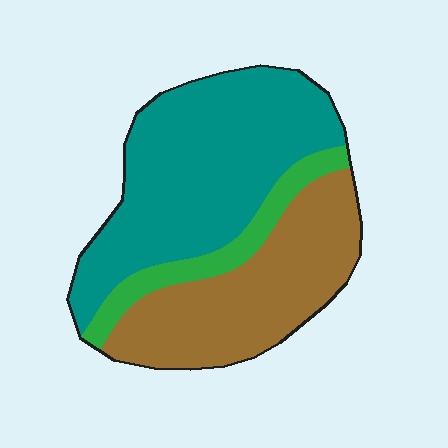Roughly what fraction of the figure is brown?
Brown takes up between a third and a half of the figure.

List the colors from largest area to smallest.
From largest to smallest: teal, brown, green.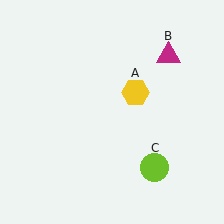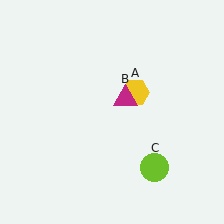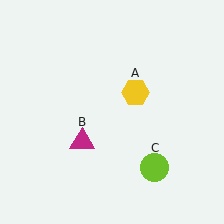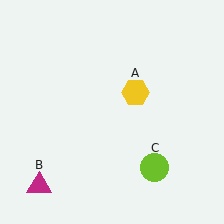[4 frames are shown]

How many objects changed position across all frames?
1 object changed position: magenta triangle (object B).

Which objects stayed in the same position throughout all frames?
Yellow hexagon (object A) and lime circle (object C) remained stationary.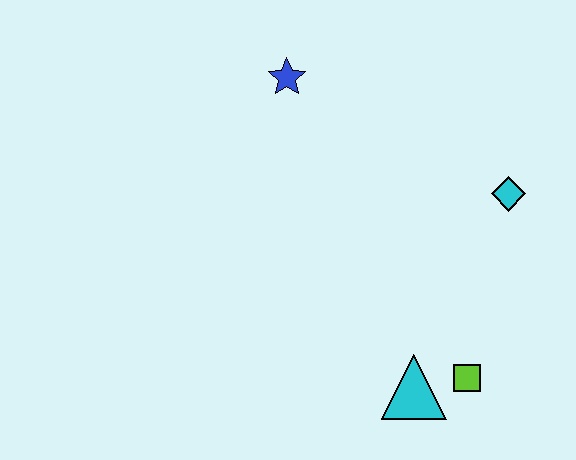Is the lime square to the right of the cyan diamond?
No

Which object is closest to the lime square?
The cyan triangle is closest to the lime square.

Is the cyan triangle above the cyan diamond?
No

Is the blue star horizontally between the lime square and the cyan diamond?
No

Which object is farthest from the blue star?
The lime square is farthest from the blue star.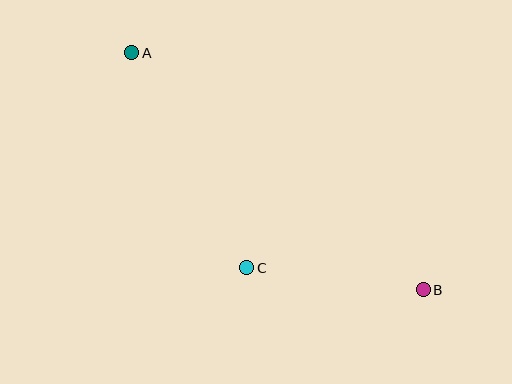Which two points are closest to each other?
Points B and C are closest to each other.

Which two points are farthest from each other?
Points A and B are farthest from each other.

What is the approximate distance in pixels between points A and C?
The distance between A and C is approximately 244 pixels.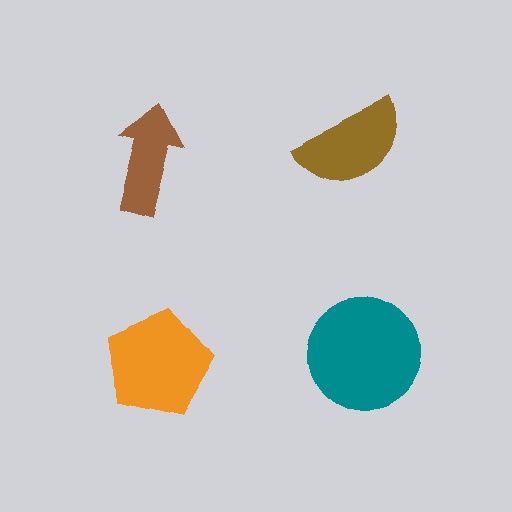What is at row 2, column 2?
A teal circle.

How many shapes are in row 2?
2 shapes.